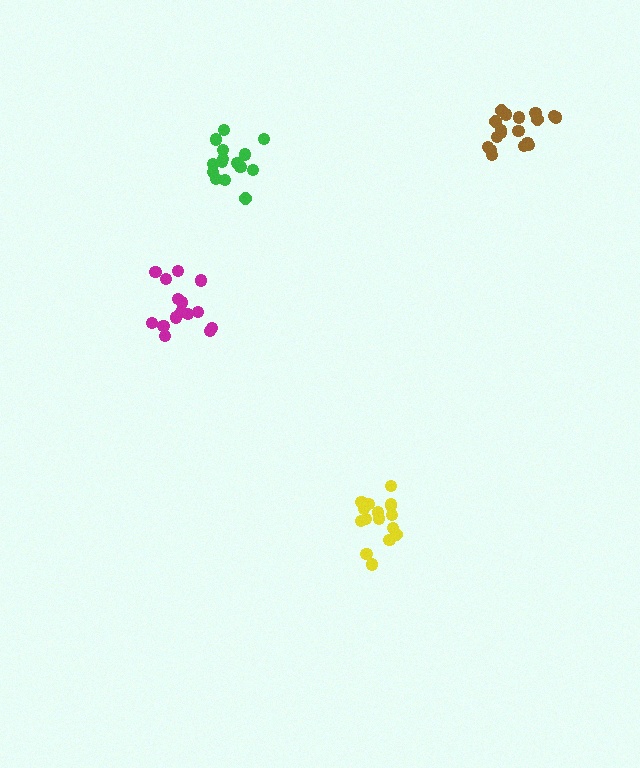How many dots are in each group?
Group 1: 15 dots, Group 2: 16 dots, Group 3: 18 dots, Group 4: 15 dots (64 total).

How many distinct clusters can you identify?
There are 4 distinct clusters.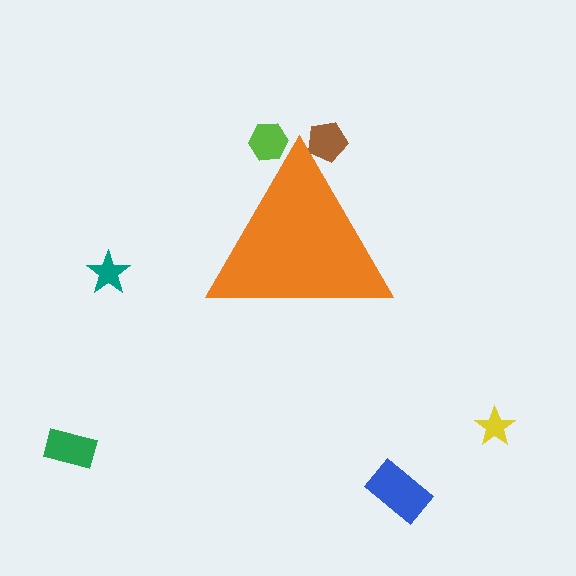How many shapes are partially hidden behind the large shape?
2 shapes are partially hidden.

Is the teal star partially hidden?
No, the teal star is fully visible.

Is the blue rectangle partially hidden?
No, the blue rectangle is fully visible.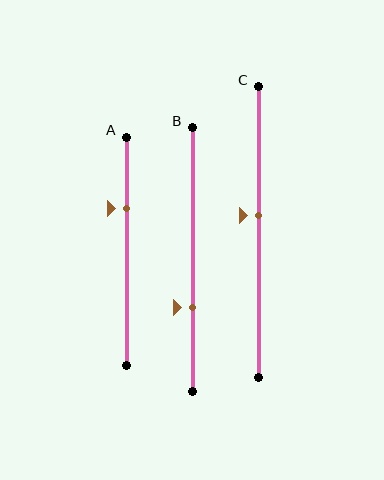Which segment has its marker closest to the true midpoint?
Segment C has its marker closest to the true midpoint.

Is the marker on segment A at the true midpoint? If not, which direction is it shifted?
No, the marker on segment A is shifted upward by about 19% of the segment length.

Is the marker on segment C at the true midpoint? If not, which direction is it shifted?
No, the marker on segment C is shifted upward by about 6% of the segment length.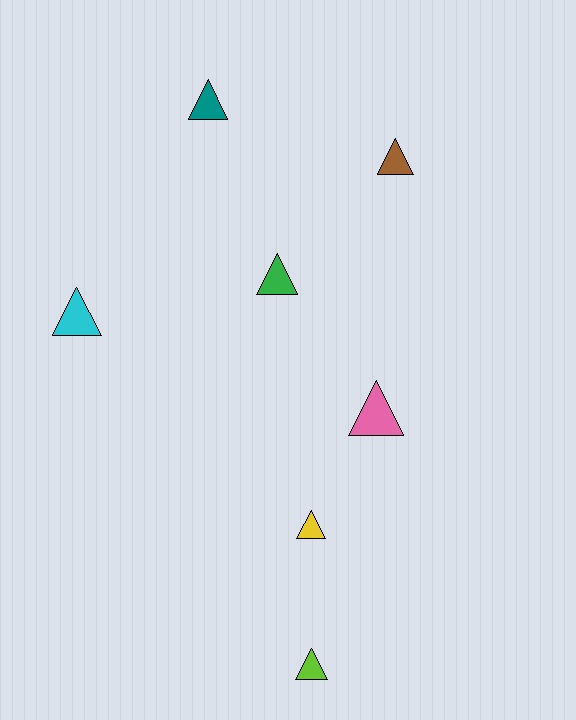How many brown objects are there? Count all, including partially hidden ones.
There is 1 brown object.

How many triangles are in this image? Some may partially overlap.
There are 7 triangles.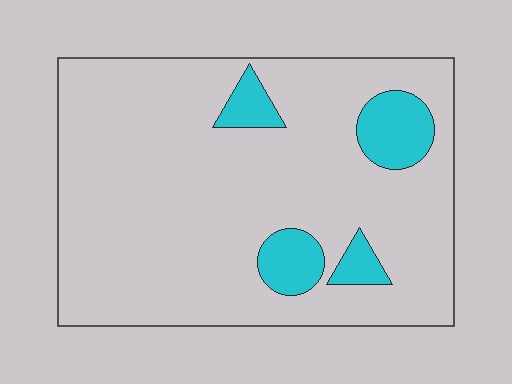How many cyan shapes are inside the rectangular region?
4.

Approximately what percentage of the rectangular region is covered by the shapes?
Approximately 10%.